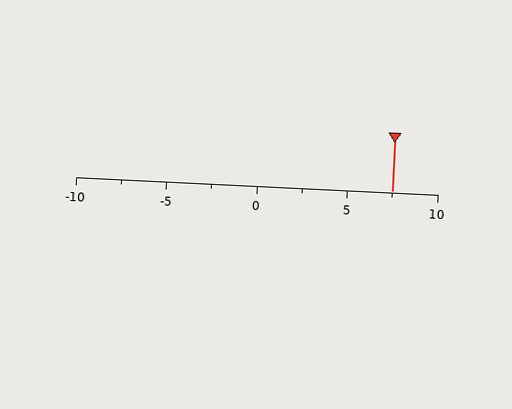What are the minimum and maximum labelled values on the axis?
The axis runs from -10 to 10.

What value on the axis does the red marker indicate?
The marker indicates approximately 7.5.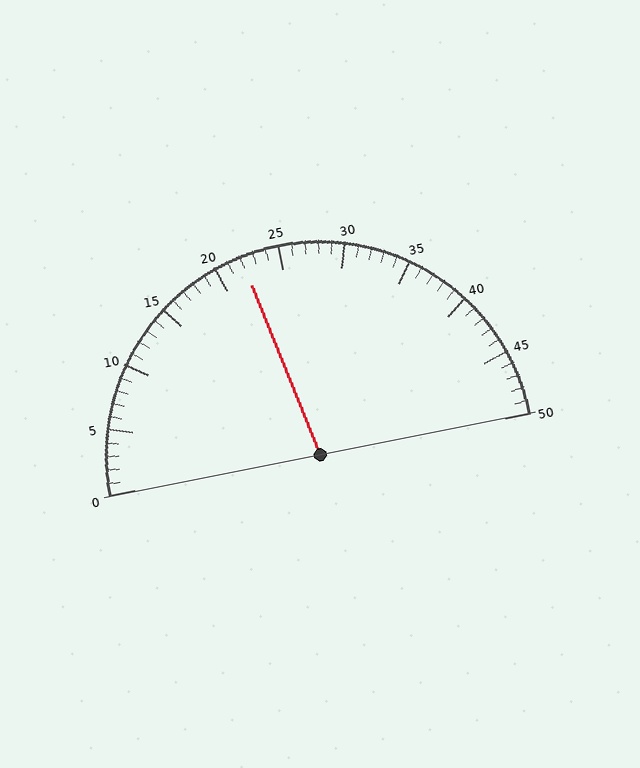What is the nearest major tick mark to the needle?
The nearest major tick mark is 20.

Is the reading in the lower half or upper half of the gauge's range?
The reading is in the lower half of the range (0 to 50).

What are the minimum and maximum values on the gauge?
The gauge ranges from 0 to 50.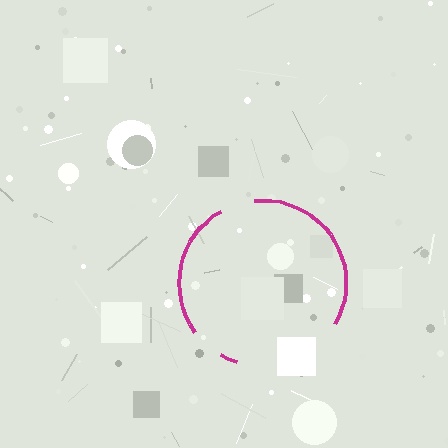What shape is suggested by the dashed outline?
The dashed outline suggests a circle.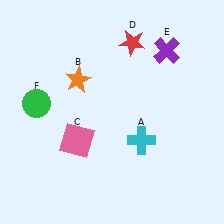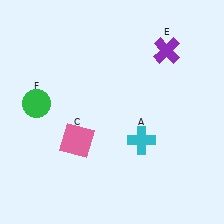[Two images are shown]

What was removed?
The red star (D), the orange star (B) were removed in Image 2.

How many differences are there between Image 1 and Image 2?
There are 2 differences between the two images.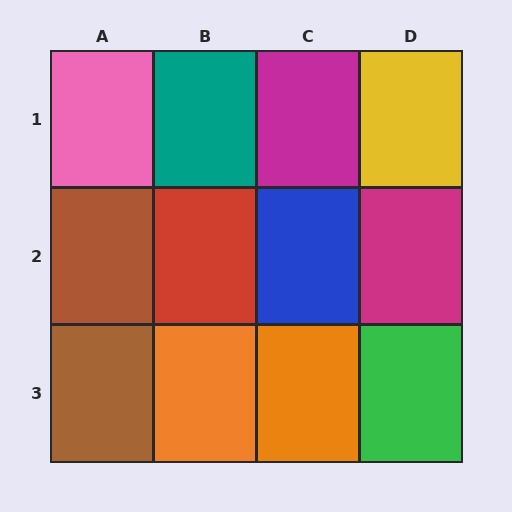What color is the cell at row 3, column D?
Green.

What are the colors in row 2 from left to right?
Brown, red, blue, magenta.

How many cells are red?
1 cell is red.